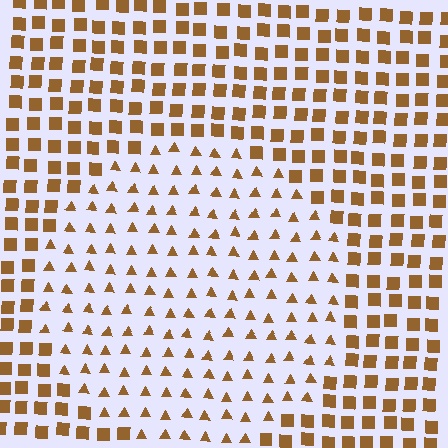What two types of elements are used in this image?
The image uses triangles inside the circle region and squares outside it.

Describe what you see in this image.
The image is filled with small brown elements arranged in a uniform grid. A circle-shaped region contains triangles, while the surrounding area contains squares. The boundary is defined purely by the change in element shape.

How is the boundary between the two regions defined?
The boundary is defined by a change in element shape: triangles inside vs. squares outside. All elements share the same color and spacing.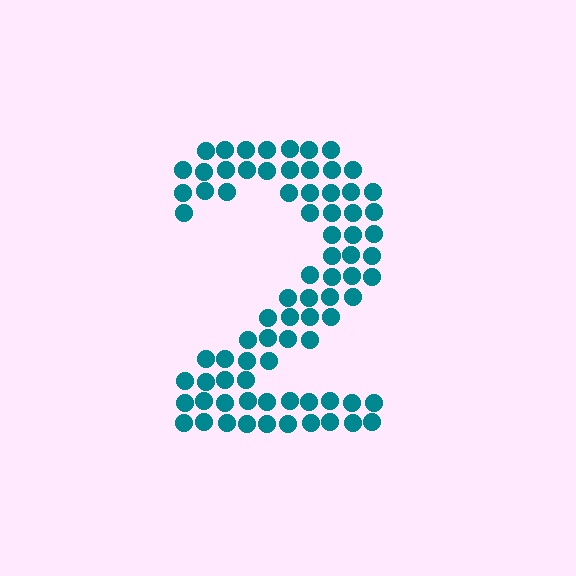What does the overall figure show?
The overall figure shows the digit 2.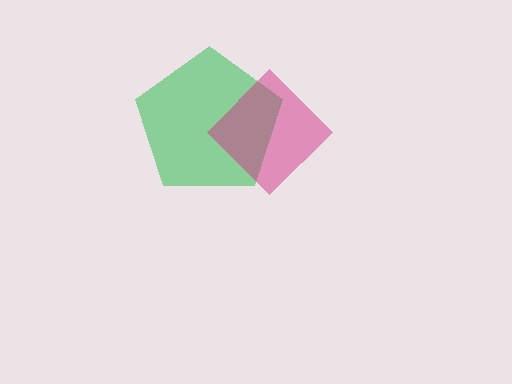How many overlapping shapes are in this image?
There are 2 overlapping shapes in the image.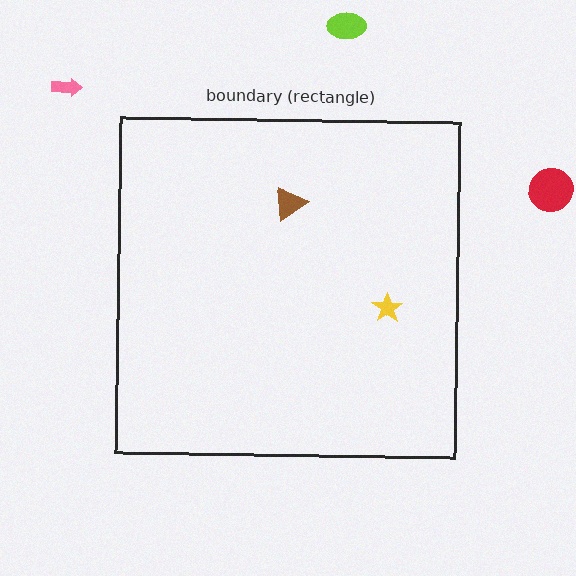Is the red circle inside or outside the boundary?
Outside.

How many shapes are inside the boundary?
2 inside, 3 outside.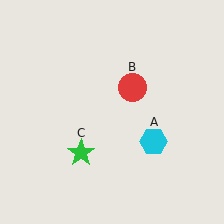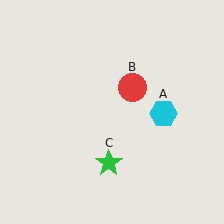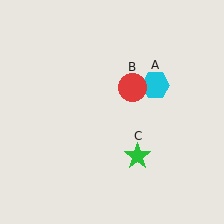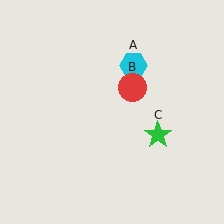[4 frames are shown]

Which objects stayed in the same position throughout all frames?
Red circle (object B) remained stationary.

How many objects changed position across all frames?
2 objects changed position: cyan hexagon (object A), green star (object C).